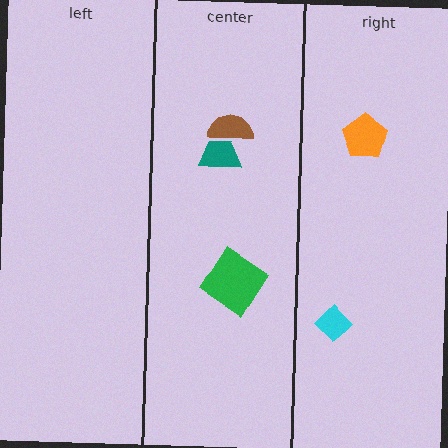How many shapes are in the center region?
3.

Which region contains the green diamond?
The center region.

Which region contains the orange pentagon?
The right region.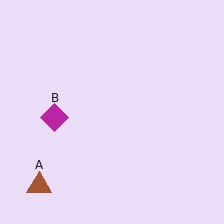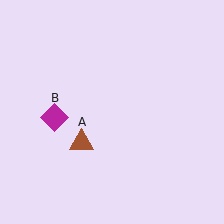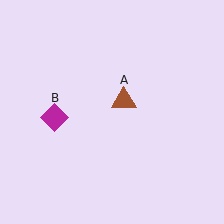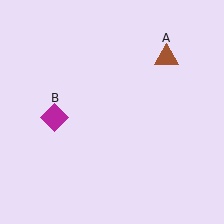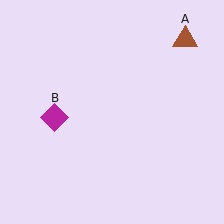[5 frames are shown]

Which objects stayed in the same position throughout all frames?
Magenta diamond (object B) remained stationary.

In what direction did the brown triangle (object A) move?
The brown triangle (object A) moved up and to the right.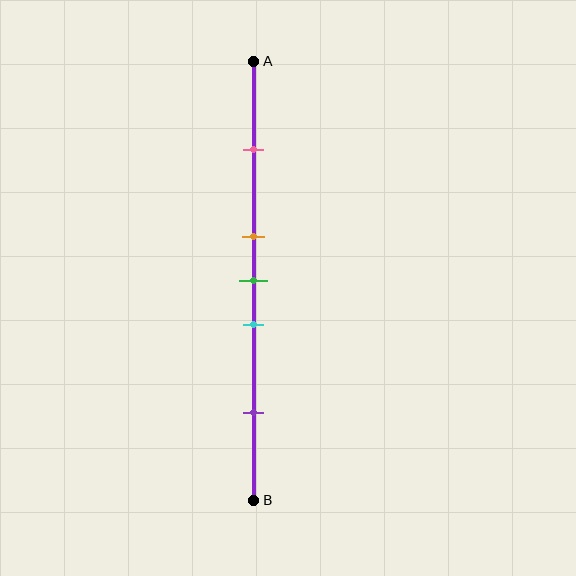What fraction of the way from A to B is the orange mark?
The orange mark is approximately 40% (0.4) of the way from A to B.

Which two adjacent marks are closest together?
The orange and green marks are the closest adjacent pair.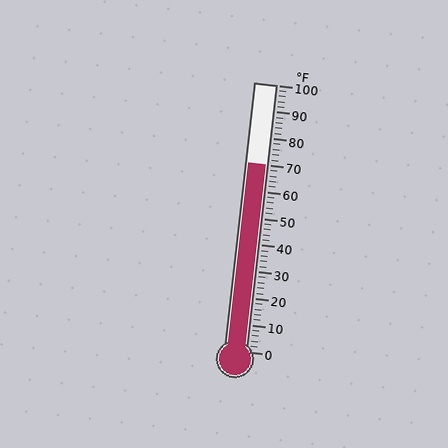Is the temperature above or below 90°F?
The temperature is below 90°F.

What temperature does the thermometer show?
The thermometer shows approximately 70°F.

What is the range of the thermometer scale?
The thermometer scale ranges from 0°F to 100°F.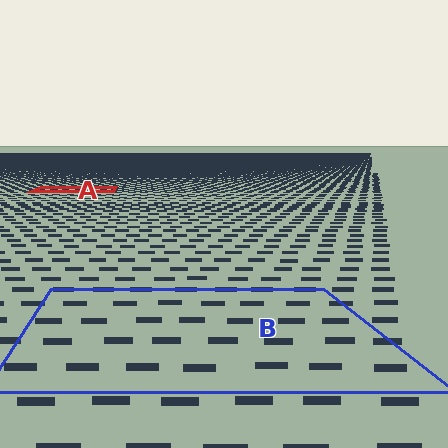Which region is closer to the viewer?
Region B is closer. The texture elements there are larger and more spread out.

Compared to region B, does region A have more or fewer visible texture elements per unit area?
Region A has more texture elements per unit area — they are packed more densely because it is farther away.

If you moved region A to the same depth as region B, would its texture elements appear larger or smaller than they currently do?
They would appear larger. At a closer depth, the same texture elements are projected at a bigger on-screen size.